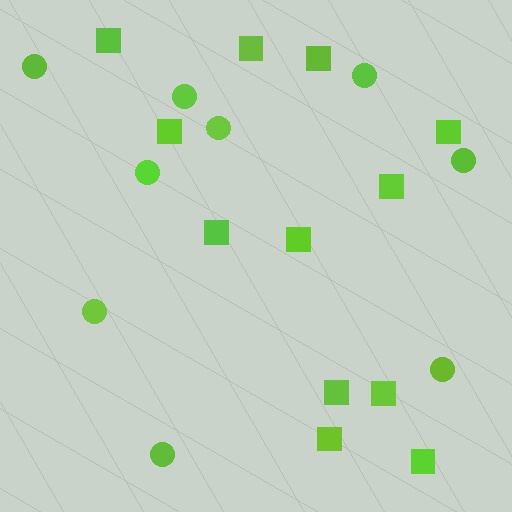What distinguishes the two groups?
There are 2 groups: one group of squares (12) and one group of circles (9).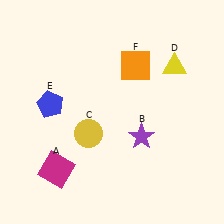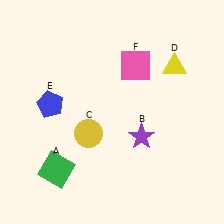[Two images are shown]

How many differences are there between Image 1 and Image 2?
There are 2 differences between the two images.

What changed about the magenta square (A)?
In Image 1, A is magenta. In Image 2, it changed to green.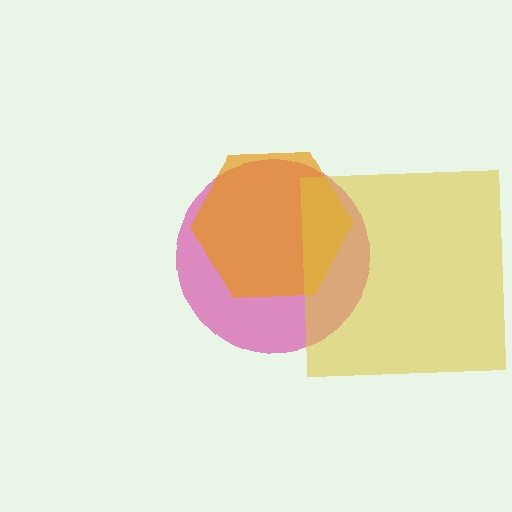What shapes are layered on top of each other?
The layered shapes are: a magenta circle, an orange hexagon, a yellow square.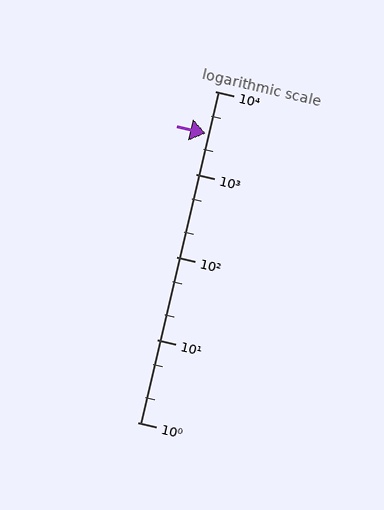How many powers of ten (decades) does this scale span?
The scale spans 4 decades, from 1 to 10000.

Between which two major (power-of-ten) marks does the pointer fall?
The pointer is between 1000 and 10000.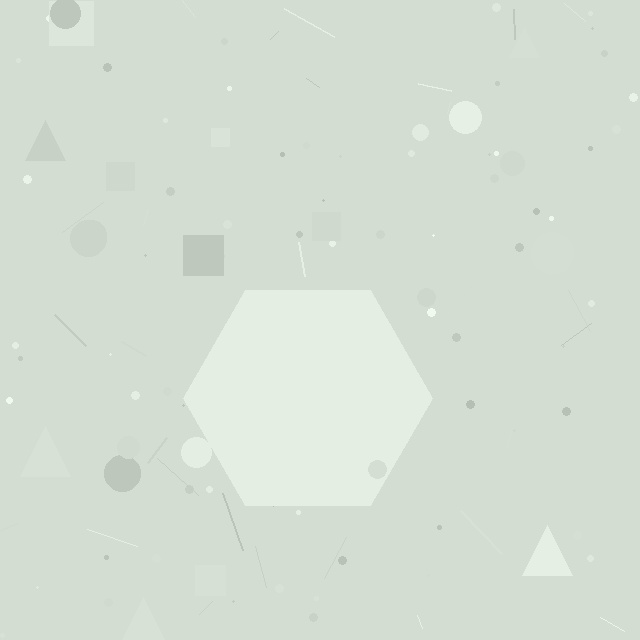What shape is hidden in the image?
A hexagon is hidden in the image.